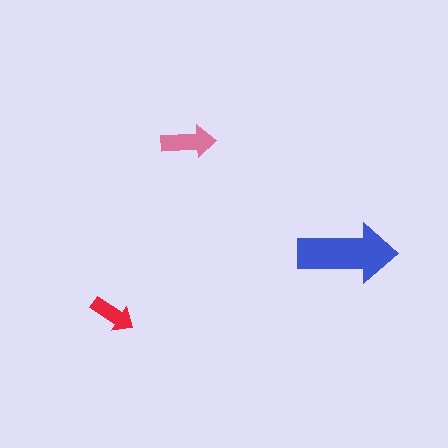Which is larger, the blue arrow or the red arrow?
The blue one.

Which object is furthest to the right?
The blue arrow is rightmost.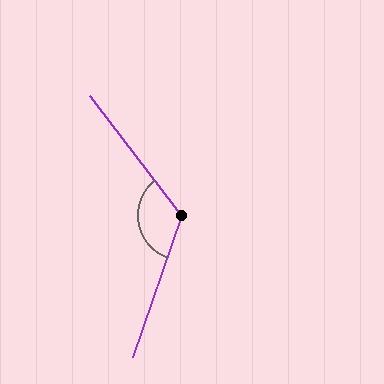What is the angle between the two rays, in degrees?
Approximately 124 degrees.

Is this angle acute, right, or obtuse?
It is obtuse.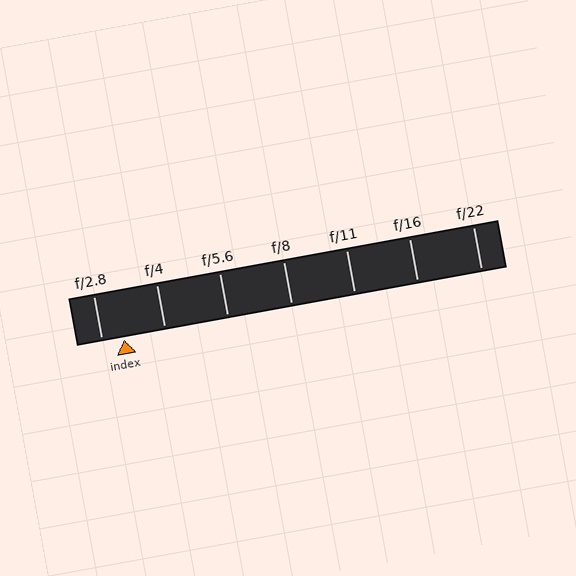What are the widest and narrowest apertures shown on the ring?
The widest aperture shown is f/2.8 and the narrowest is f/22.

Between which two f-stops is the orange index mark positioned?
The index mark is between f/2.8 and f/4.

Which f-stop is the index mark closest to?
The index mark is closest to f/2.8.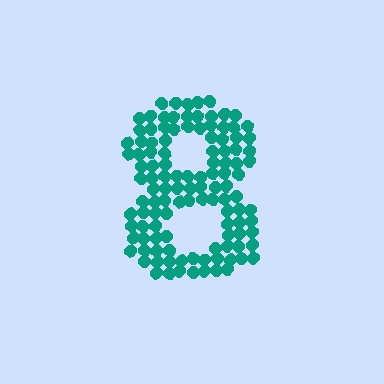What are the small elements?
The small elements are circles.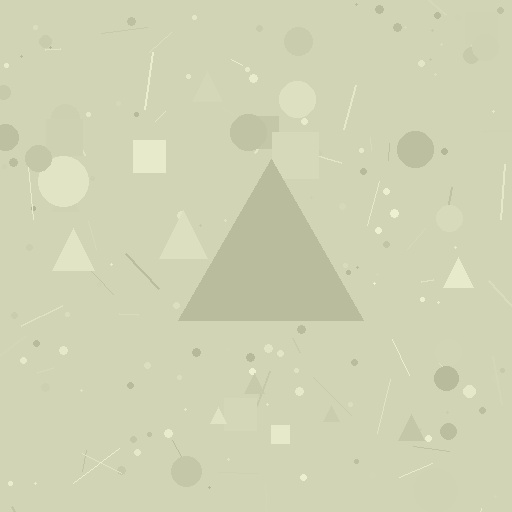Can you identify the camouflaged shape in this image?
The camouflaged shape is a triangle.